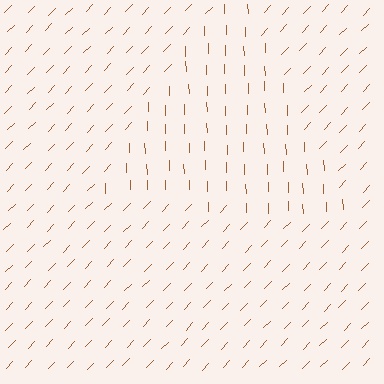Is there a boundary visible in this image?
Yes, there is a texture boundary formed by a change in line orientation.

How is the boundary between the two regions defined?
The boundary is defined purely by a change in line orientation (approximately 45 degrees difference). All lines are the same color and thickness.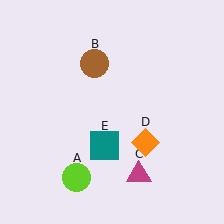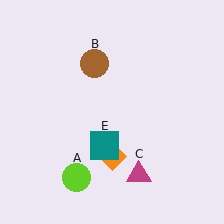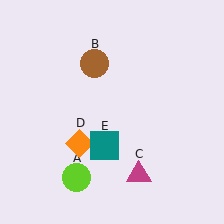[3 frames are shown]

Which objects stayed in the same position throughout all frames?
Lime circle (object A) and brown circle (object B) and magenta triangle (object C) and teal square (object E) remained stationary.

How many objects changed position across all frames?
1 object changed position: orange diamond (object D).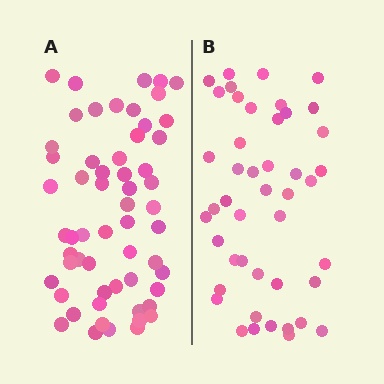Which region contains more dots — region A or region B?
Region A (the left region) has more dots.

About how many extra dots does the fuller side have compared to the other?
Region A has approximately 15 more dots than region B.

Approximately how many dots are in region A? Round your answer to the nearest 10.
About 60 dots. (The exact count is 58, which rounds to 60.)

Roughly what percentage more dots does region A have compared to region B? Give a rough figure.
About 30% more.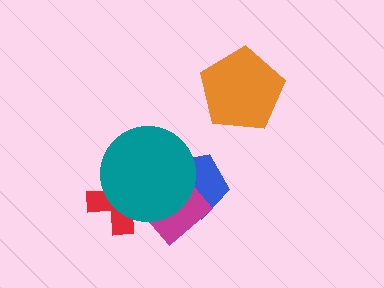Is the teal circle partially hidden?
No, no other shape covers it.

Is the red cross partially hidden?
Yes, it is partially covered by another shape.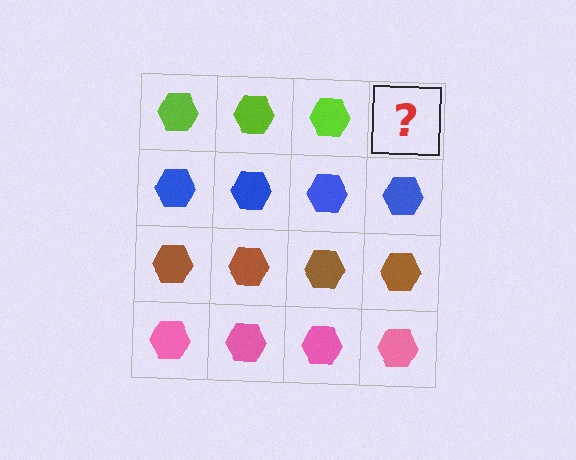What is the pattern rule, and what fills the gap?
The rule is that each row has a consistent color. The gap should be filled with a lime hexagon.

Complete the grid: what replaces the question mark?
The question mark should be replaced with a lime hexagon.